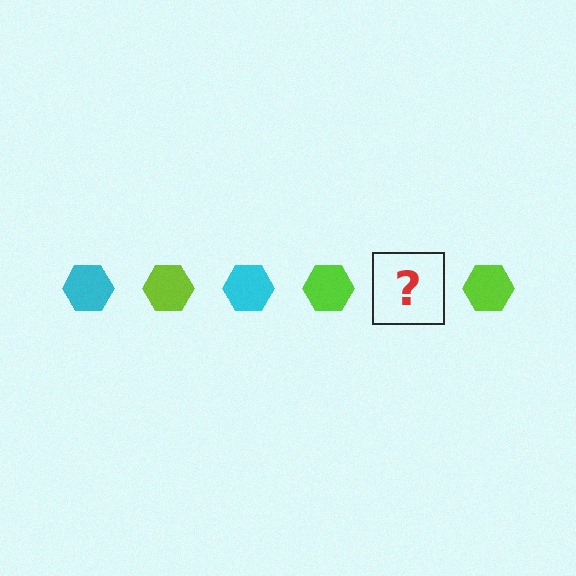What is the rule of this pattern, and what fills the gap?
The rule is that the pattern cycles through cyan, lime hexagons. The gap should be filled with a cyan hexagon.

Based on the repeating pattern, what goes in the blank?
The blank should be a cyan hexagon.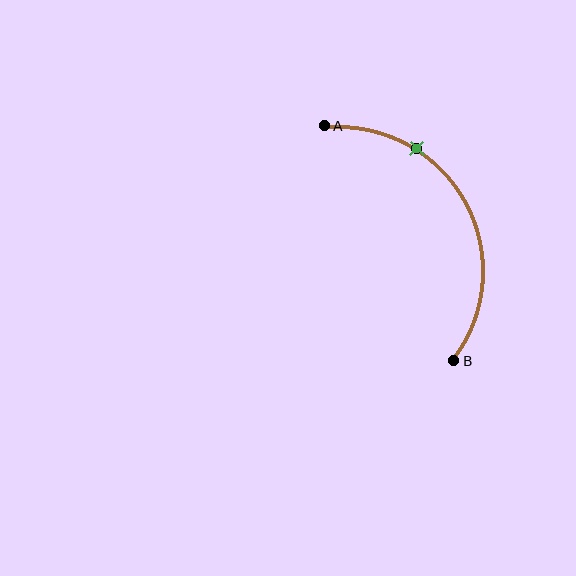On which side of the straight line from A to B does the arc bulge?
The arc bulges to the right of the straight line connecting A and B.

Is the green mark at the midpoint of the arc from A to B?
No. The green mark lies on the arc but is closer to endpoint A. The arc midpoint would be at the point on the curve equidistant along the arc from both A and B.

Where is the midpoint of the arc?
The arc midpoint is the point on the curve farthest from the straight line joining A and B. It sits to the right of that line.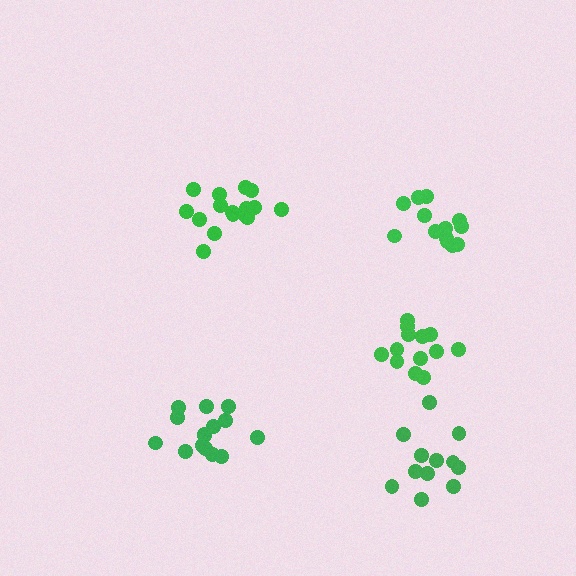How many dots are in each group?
Group 1: 16 dots, Group 2: 15 dots, Group 3: 13 dots, Group 4: 12 dots, Group 5: 13 dots (69 total).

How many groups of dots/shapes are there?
There are 5 groups.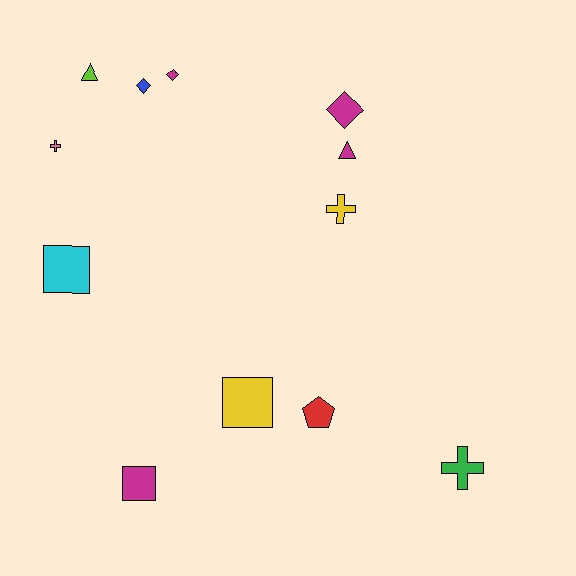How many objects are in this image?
There are 12 objects.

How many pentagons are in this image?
There is 1 pentagon.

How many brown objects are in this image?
There are no brown objects.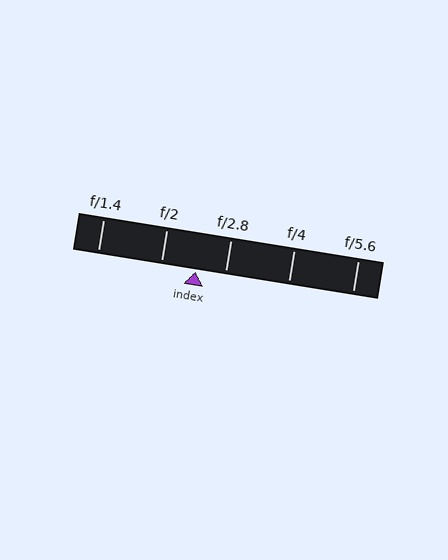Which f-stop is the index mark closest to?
The index mark is closest to f/2.8.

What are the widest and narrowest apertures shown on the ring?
The widest aperture shown is f/1.4 and the narrowest is f/5.6.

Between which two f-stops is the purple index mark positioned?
The index mark is between f/2 and f/2.8.